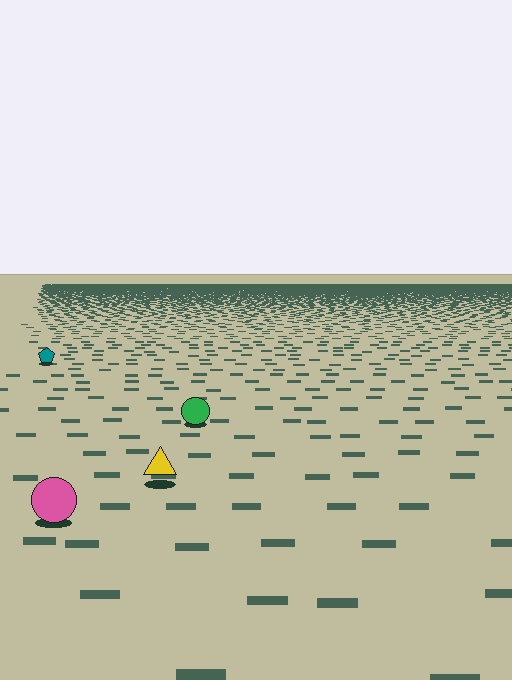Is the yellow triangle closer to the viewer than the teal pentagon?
Yes. The yellow triangle is closer — you can tell from the texture gradient: the ground texture is coarser near it.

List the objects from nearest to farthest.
From nearest to farthest: the pink circle, the yellow triangle, the green circle, the teal pentagon.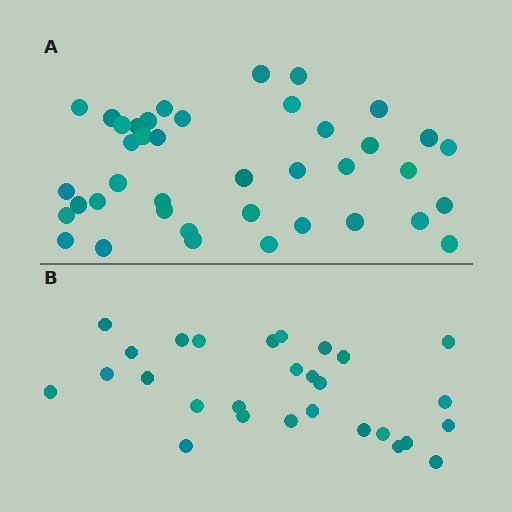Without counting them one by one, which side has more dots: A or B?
Region A (the top region) has more dots.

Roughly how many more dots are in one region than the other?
Region A has roughly 12 or so more dots than region B.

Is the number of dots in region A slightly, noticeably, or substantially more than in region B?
Region A has noticeably more, but not dramatically so. The ratio is roughly 1.4 to 1.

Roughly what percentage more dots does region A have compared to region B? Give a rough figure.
About 45% more.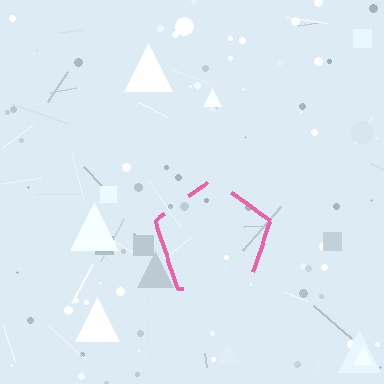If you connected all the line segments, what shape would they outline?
They would outline a pentagon.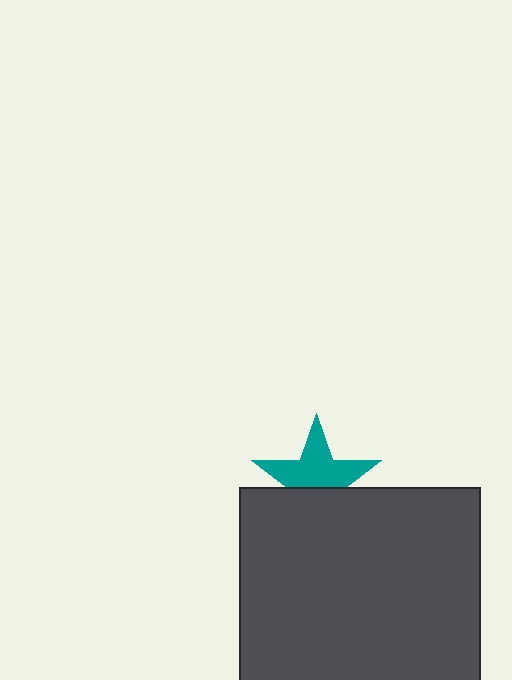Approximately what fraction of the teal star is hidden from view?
Roughly 39% of the teal star is hidden behind the dark gray rectangle.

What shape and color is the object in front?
The object in front is a dark gray rectangle.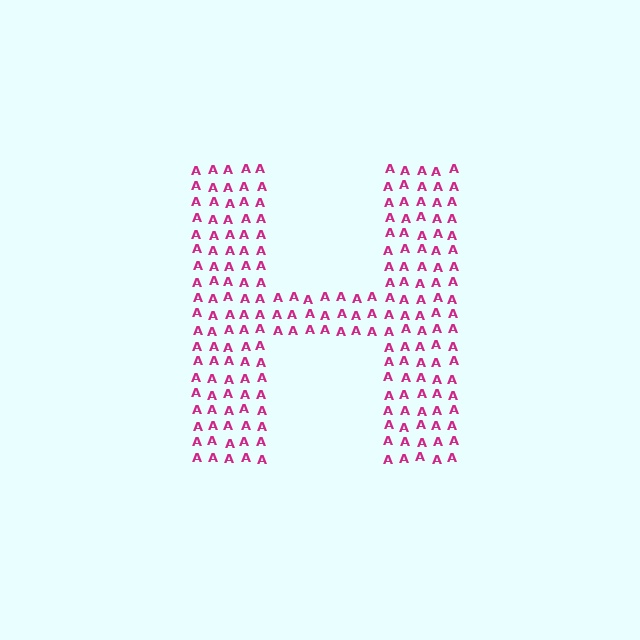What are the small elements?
The small elements are letter A's.